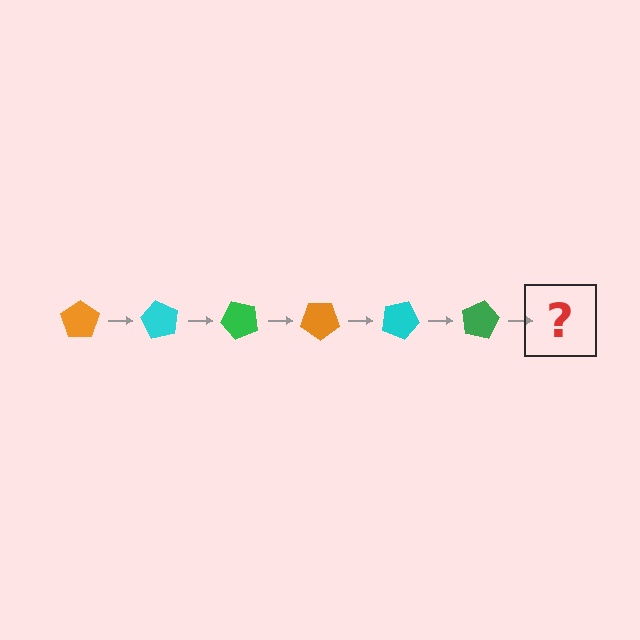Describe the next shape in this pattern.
It should be an orange pentagon, rotated 360 degrees from the start.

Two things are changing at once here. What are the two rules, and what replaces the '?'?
The two rules are that it rotates 60 degrees each step and the color cycles through orange, cyan, and green. The '?' should be an orange pentagon, rotated 360 degrees from the start.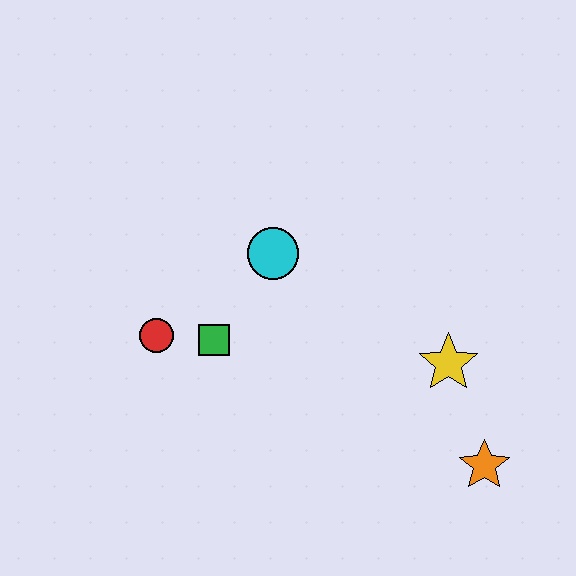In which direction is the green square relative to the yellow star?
The green square is to the left of the yellow star.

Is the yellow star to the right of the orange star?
No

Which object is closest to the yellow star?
The orange star is closest to the yellow star.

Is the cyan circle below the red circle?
No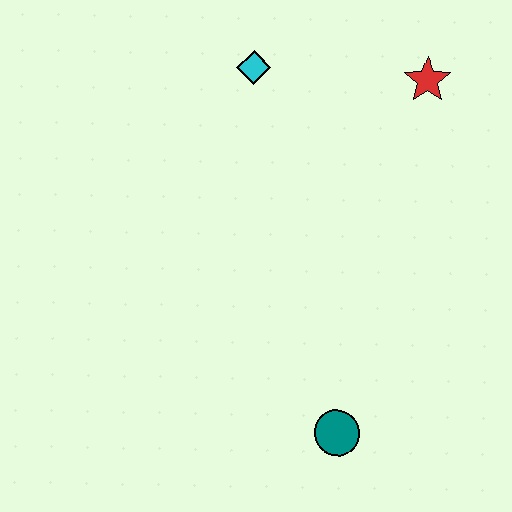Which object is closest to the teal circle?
The red star is closest to the teal circle.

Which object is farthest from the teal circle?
The cyan diamond is farthest from the teal circle.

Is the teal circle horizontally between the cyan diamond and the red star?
Yes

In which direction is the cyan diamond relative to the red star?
The cyan diamond is to the left of the red star.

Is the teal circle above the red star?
No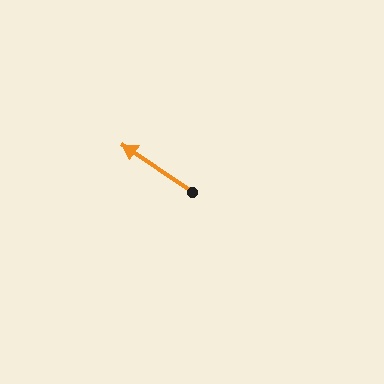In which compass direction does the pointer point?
Northwest.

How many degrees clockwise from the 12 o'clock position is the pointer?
Approximately 304 degrees.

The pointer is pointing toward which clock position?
Roughly 10 o'clock.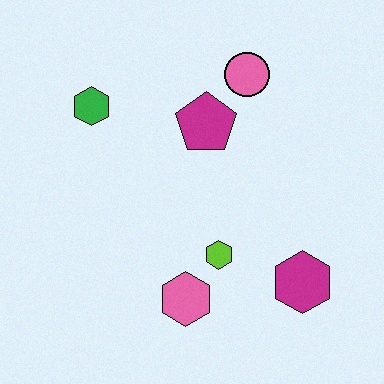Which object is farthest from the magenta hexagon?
The green hexagon is farthest from the magenta hexagon.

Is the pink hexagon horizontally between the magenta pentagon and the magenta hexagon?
No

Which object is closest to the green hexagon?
The magenta pentagon is closest to the green hexagon.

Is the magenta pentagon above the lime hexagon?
Yes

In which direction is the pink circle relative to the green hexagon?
The pink circle is to the right of the green hexagon.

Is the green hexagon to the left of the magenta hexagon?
Yes